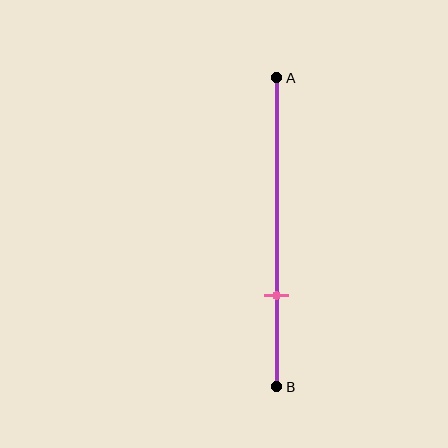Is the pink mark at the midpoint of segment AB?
No, the mark is at about 70% from A, not at the 50% midpoint.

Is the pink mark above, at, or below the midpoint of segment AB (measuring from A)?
The pink mark is below the midpoint of segment AB.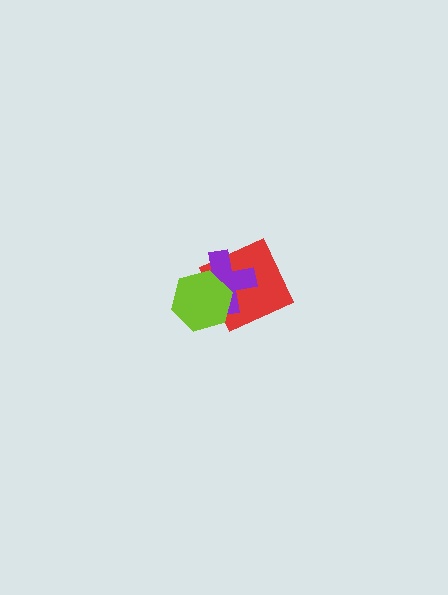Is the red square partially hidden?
Yes, it is partially covered by another shape.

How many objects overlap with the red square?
2 objects overlap with the red square.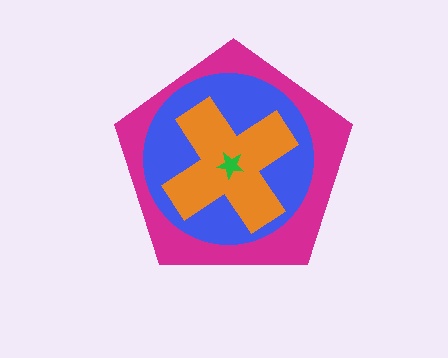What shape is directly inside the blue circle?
The orange cross.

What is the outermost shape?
The magenta pentagon.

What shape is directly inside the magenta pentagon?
The blue circle.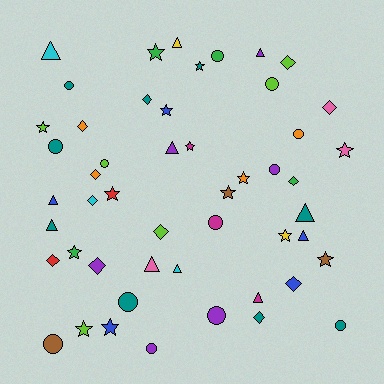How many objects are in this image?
There are 50 objects.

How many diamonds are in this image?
There are 12 diamonds.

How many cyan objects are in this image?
There are 3 cyan objects.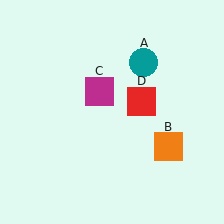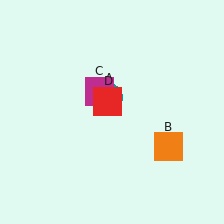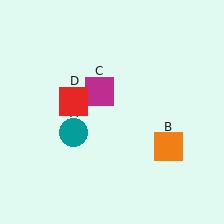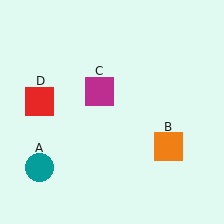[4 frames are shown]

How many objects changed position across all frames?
2 objects changed position: teal circle (object A), red square (object D).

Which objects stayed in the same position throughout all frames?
Orange square (object B) and magenta square (object C) remained stationary.